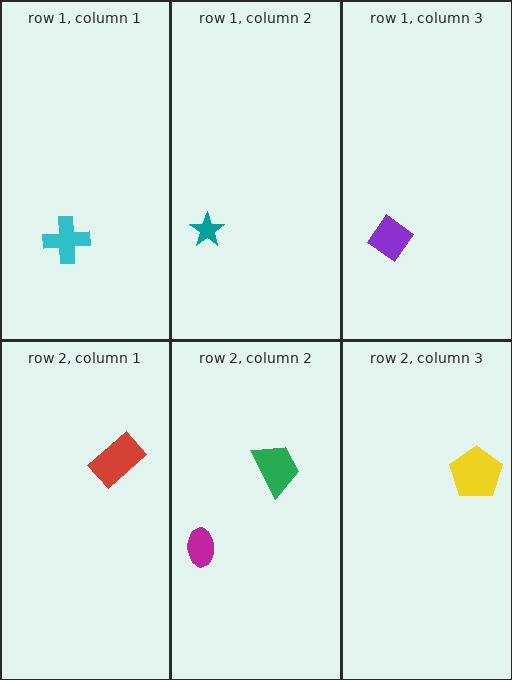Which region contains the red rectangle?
The row 2, column 1 region.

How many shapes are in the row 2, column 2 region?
2.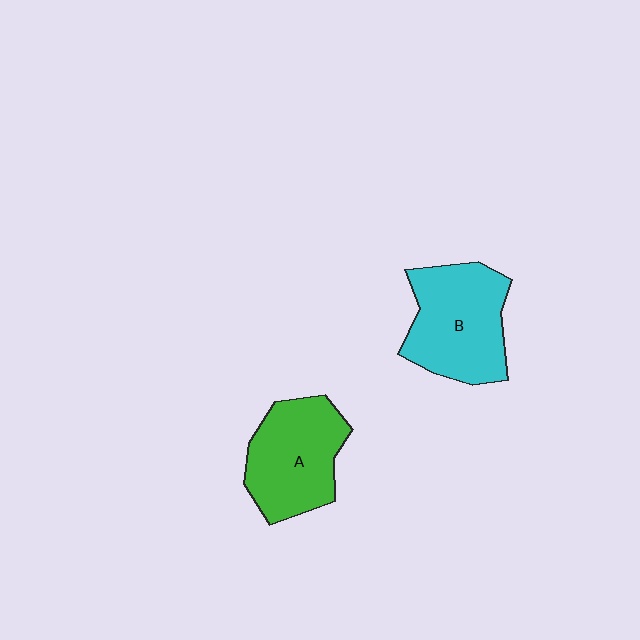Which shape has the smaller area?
Shape A (green).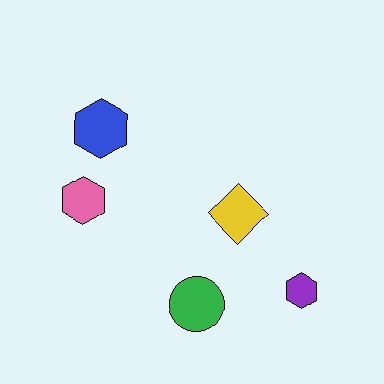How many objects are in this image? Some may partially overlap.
There are 5 objects.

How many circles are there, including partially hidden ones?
There is 1 circle.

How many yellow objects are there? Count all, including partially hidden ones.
There is 1 yellow object.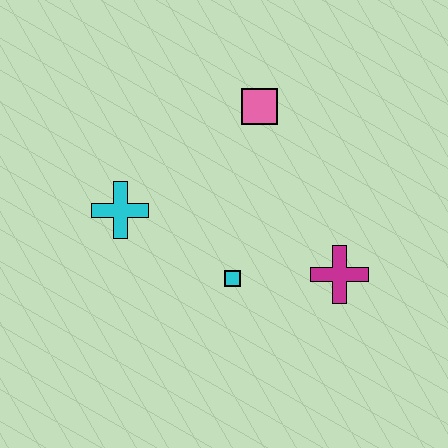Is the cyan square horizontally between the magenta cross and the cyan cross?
Yes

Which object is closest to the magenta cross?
The cyan square is closest to the magenta cross.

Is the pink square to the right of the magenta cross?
No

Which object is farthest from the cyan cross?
The magenta cross is farthest from the cyan cross.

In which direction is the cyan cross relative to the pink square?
The cyan cross is to the left of the pink square.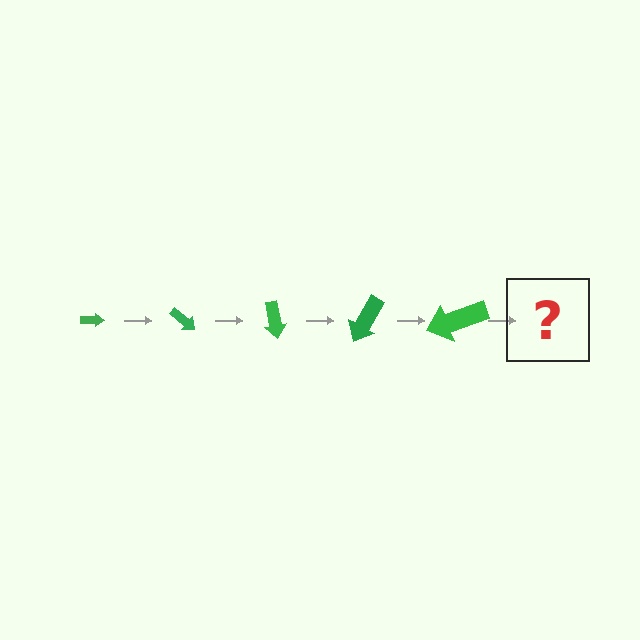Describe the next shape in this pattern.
It should be an arrow, larger than the previous one and rotated 200 degrees from the start.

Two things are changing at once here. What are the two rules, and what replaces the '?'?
The two rules are that the arrow grows larger each step and it rotates 40 degrees each step. The '?' should be an arrow, larger than the previous one and rotated 200 degrees from the start.